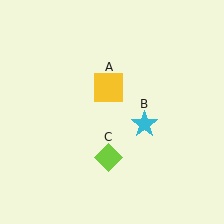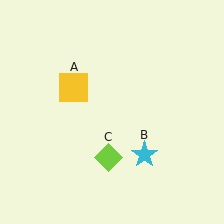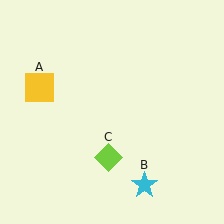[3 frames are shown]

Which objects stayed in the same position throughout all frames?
Lime diamond (object C) remained stationary.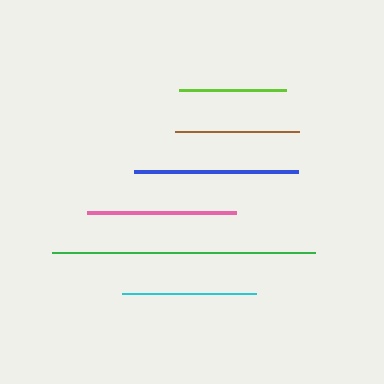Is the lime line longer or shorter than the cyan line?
The cyan line is longer than the lime line.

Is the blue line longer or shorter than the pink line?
The blue line is longer than the pink line.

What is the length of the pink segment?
The pink segment is approximately 149 pixels long.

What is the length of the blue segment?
The blue segment is approximately 164 pixels long.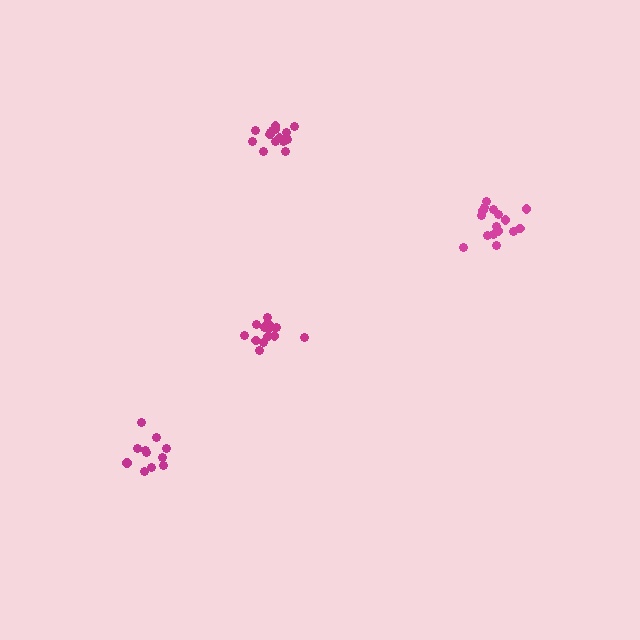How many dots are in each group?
Group 1: 15 dots, Group 2: 16 dots, Group 3: 14 dots, Group 4: 11 dots (56 total).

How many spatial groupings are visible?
There are 4 spatial groupings.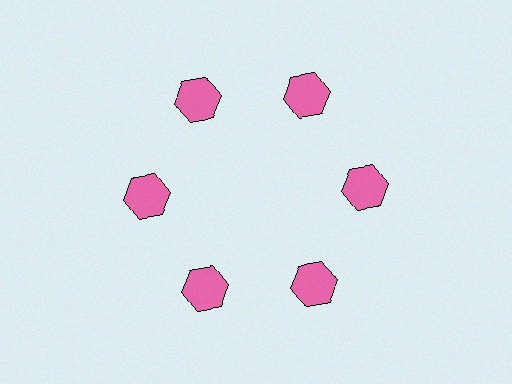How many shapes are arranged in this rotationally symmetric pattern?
There are 6 shapes, arranged in 6 groups of 1.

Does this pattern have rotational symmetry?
Yes, this pattern has 6-fold rotational symmetry. It looks the same after rotating 60 degrees around the center.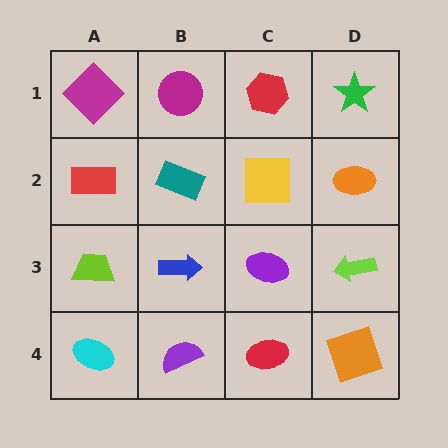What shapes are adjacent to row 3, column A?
A red rectangle (row 2, column A), a cyan ellipse (row 4, column A), a blue arrow (row 3, column B).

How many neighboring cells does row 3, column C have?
4.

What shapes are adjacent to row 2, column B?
A magenta circle (row 1, column B), a blue arrow (row 3, column B), a red rectangle (row 2, column A), a yellow square (row 2, column C).